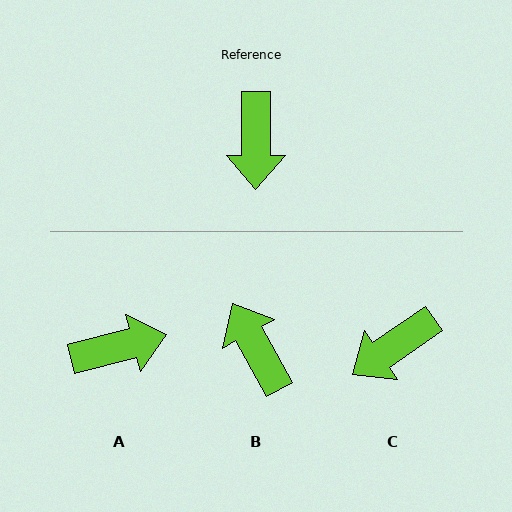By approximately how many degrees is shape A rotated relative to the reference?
Approximately 105 degrees counter-clockwise.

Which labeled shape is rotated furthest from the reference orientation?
B, about 151 degrees away.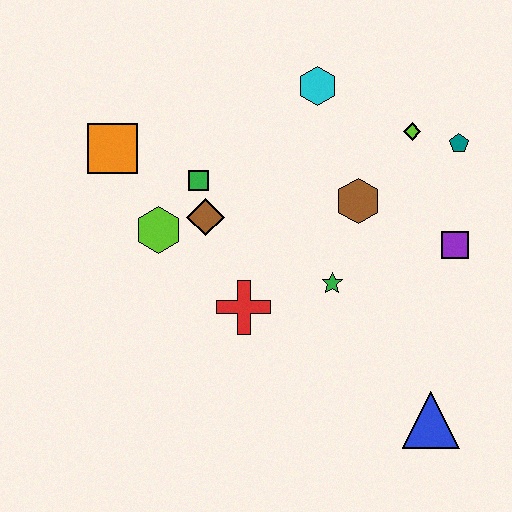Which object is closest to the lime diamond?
The teal pentagon is closest to the lime diamond.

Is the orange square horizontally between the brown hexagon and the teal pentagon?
No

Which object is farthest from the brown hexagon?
The orange square is farthest from the brown hexagon.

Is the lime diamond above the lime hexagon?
Yes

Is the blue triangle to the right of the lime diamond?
Yes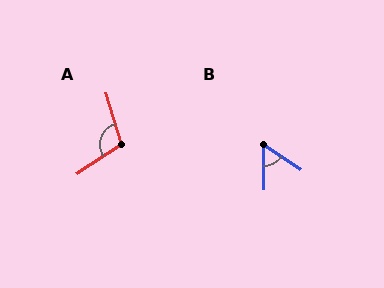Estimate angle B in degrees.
Approximately 56 degrees.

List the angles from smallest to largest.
B (56°), A (107°).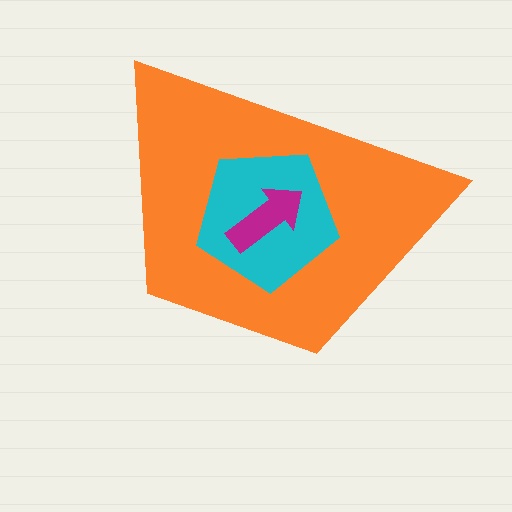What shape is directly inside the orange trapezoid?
The cyan pentagon.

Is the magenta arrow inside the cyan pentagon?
Yes.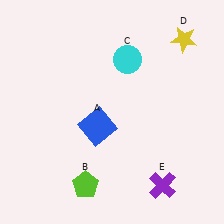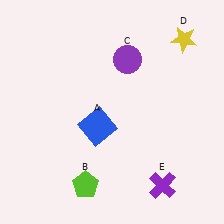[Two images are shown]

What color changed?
The circle (C) changed from cyan in Image 1 to purple in Image 2.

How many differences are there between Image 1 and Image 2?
There is 1 difference between the two images.